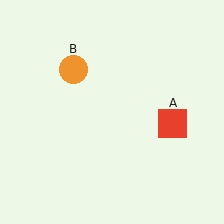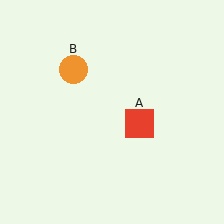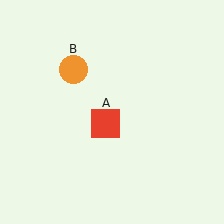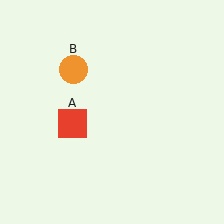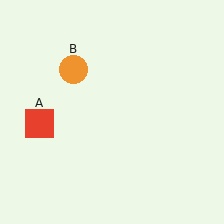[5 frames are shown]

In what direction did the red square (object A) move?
The red square (object A) moved left.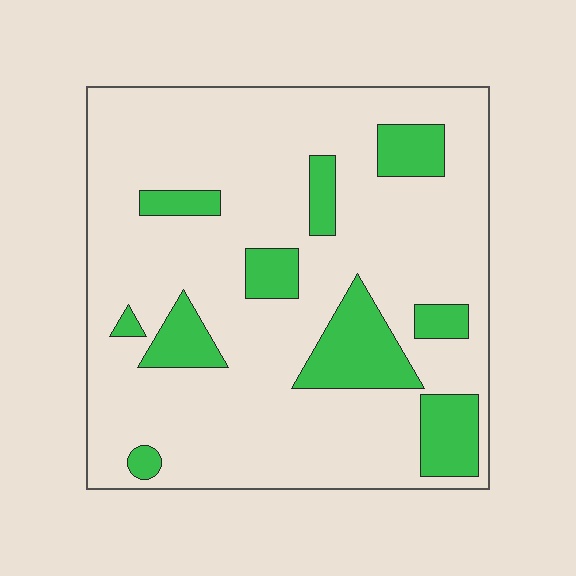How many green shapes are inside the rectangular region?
10.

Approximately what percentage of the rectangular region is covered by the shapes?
Approximately 20%.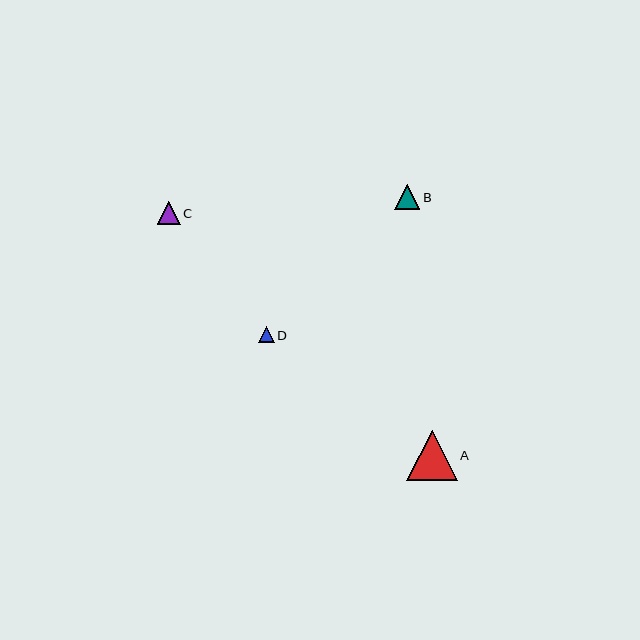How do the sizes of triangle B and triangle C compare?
Triangle B and triangle C are approximately the same size.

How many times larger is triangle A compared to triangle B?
Triangle A is approximately 2.0 times the size of triangle B.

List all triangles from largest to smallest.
From largest to smallest: A, B, C, D.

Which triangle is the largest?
Triangle A is the largest with a size of approximately 50 pixels.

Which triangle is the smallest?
Triangle D is the smallest with a size of approximately 16 pixels.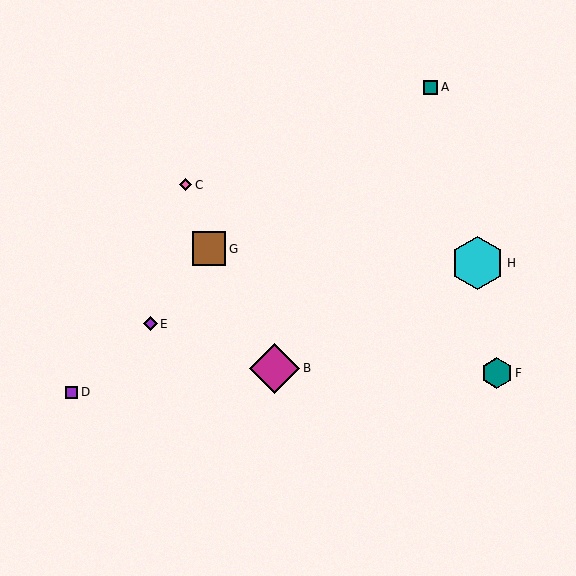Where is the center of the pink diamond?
The center of the pink diamond is at (186, 185).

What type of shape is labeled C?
Shape C is a pink diamond.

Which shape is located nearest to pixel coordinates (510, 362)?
The teal hexagon (labeled F) at (497, 373) is nearest to that location.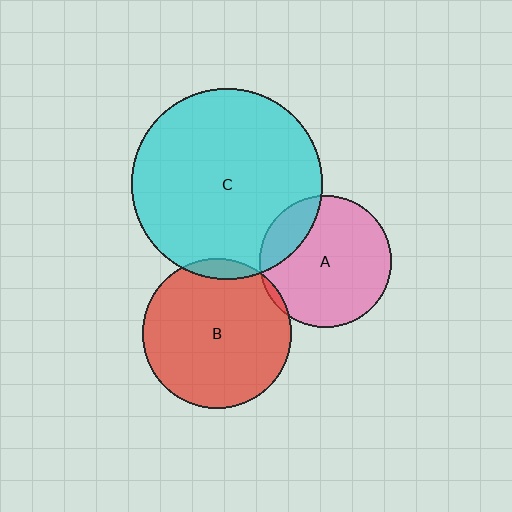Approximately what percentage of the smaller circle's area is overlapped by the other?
Approximately 20%.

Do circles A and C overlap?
Yes.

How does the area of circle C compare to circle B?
Approximately 1.6 times.